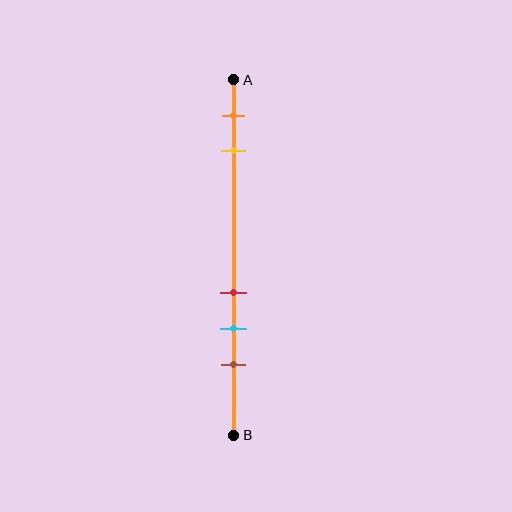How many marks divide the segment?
There are 5 marks dividing the segment.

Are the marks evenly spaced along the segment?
No, the marks are not evenly spaced.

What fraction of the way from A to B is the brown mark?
The brown mark is approximately 80% (0.8) of the way from A to B.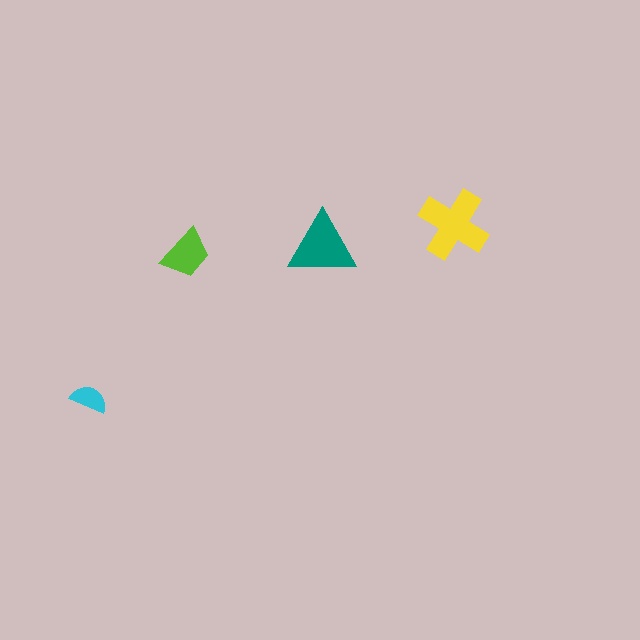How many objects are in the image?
There are 4 objects in the image.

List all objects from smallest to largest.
The cyan semicircle, the lime trapezoid, the teal triangle, the yellow cross.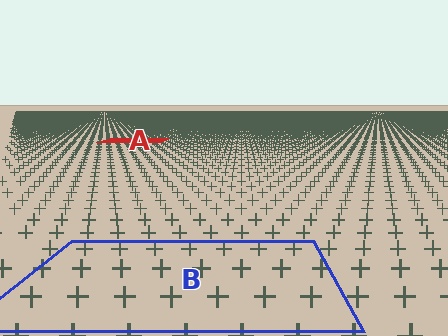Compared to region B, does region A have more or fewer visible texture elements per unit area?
Region A has more texture elements per unit area — they are packed more densely because it is farther away.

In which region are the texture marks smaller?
The texture marks are smaller in region A, because it is farther away.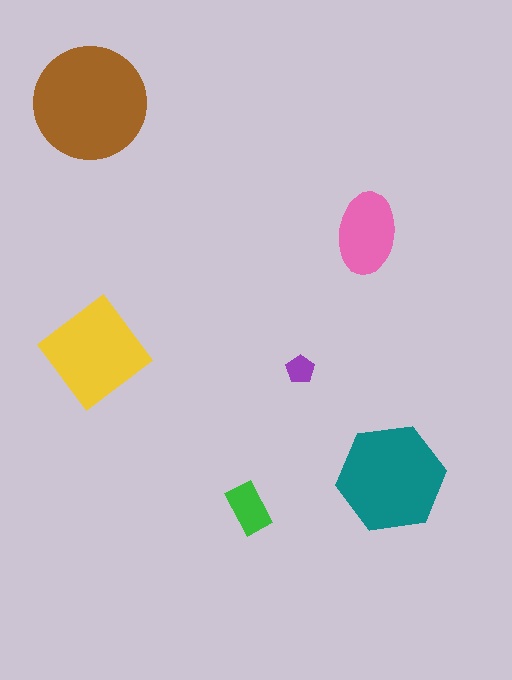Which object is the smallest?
The purple pentagon.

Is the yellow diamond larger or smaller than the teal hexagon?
Smaller.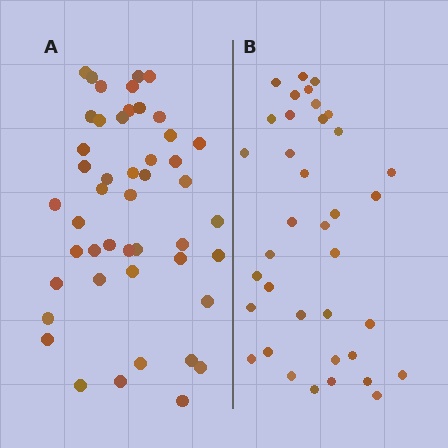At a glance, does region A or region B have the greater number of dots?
Region A (the left region) has more dots.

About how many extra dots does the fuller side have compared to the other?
Region A has roughly 10 or so more dots than region B.